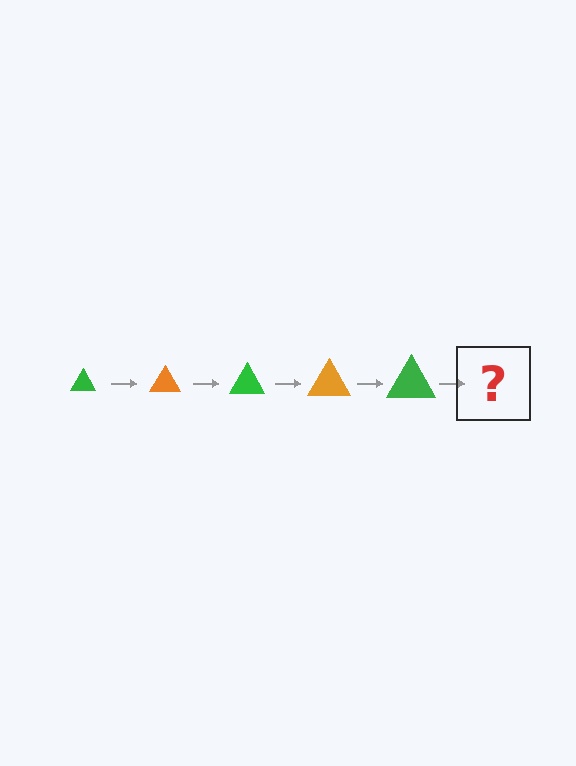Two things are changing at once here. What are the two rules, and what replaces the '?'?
The two rules are that the triangle grows larger each step and the color cycles through green and orange. The '?' should be an orange triangle, larger than the previous one.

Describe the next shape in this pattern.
It should be an orange triangle, larger than the previous one.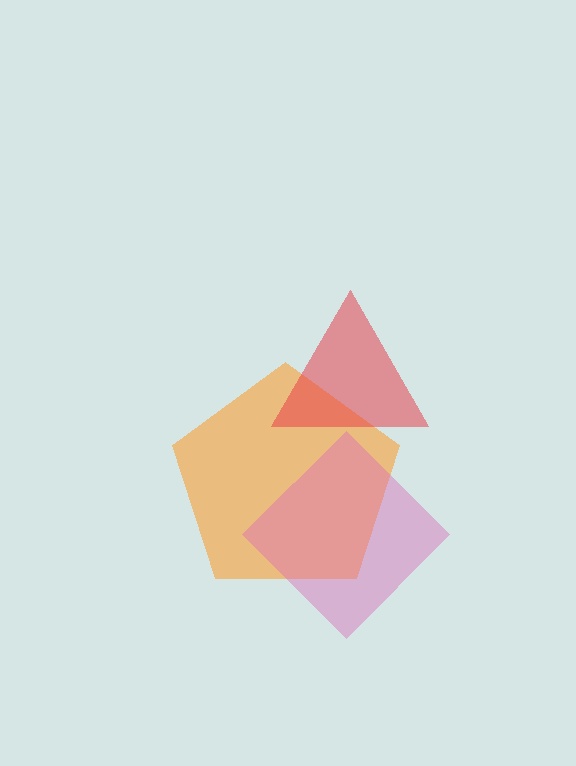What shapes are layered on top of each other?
The layered shapes are: an orange pentagon, a pink diamond, a red triangle.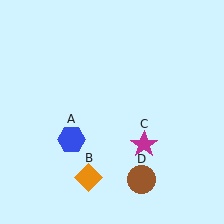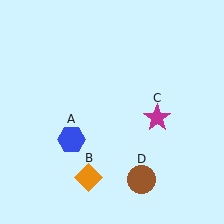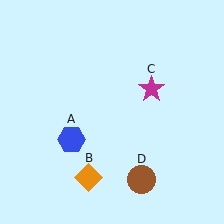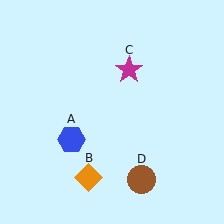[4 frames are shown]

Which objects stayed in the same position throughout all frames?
Blue hexagon (object A) and orange diamond (object B) and brown circle (object D) remained stationary.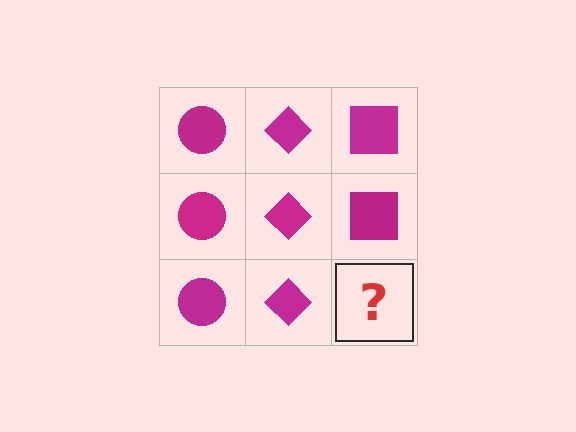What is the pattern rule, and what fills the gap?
The rule is that each column has a consistent shape. The gap should be filled with a magenta square.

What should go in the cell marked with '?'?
The missing cell should contain a magenta square.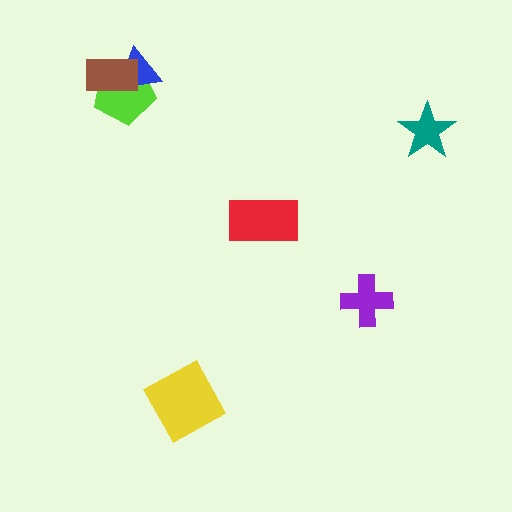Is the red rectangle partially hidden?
No, no other shape covers it.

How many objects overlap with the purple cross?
0 objects overlap with the purple cross.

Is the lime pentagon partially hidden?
Yes, it is partially covered by another shape.